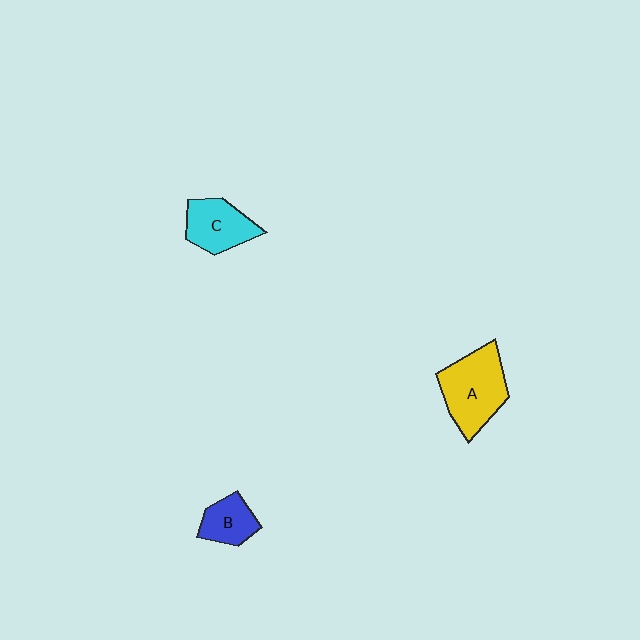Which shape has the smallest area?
Shape B (blue).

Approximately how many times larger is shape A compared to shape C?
Approximately 1.4 times.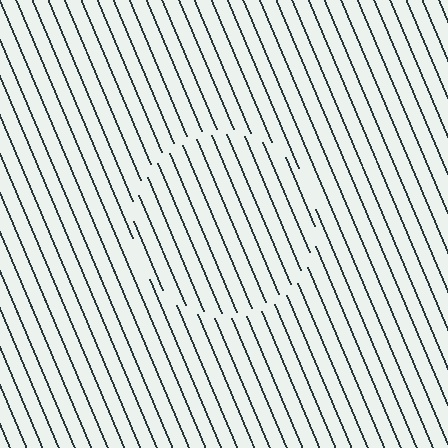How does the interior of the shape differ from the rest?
The interior of the shape contains the same grating, shifted by half a period — the contour is defined by the phase discontinuity where line-ends from the inner and outer gratings abut.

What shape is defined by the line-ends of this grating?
An illusory circle. The interior of the shape contains the same grating, shifted by half a period — the contour is defined by the phase discontinuity where line-ends from the inner and outer gratings abut.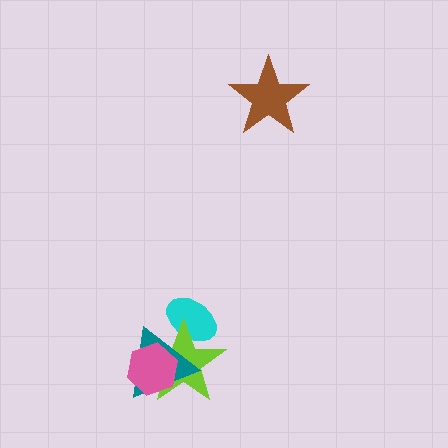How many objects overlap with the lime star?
3 objects overlap with the lime star.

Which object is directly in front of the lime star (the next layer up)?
The teal triangle is directly in front of the lime star.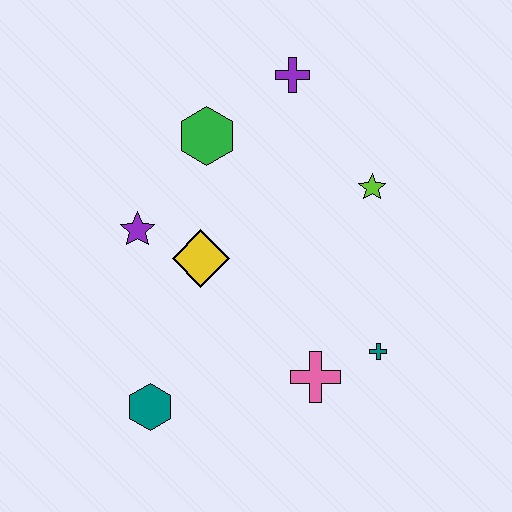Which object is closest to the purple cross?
The green hexagon is closest to the purple cross.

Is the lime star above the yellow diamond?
Yes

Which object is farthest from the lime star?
The teal hexagon is farthest from the lime star.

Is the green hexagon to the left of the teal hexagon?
No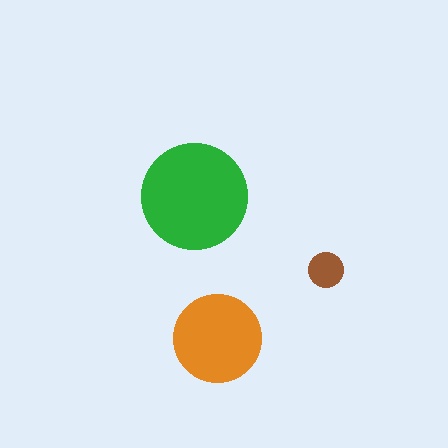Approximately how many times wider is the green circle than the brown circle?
About 3 times wider.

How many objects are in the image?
There are 3 objects in the image.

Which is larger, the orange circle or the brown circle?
The orange one.